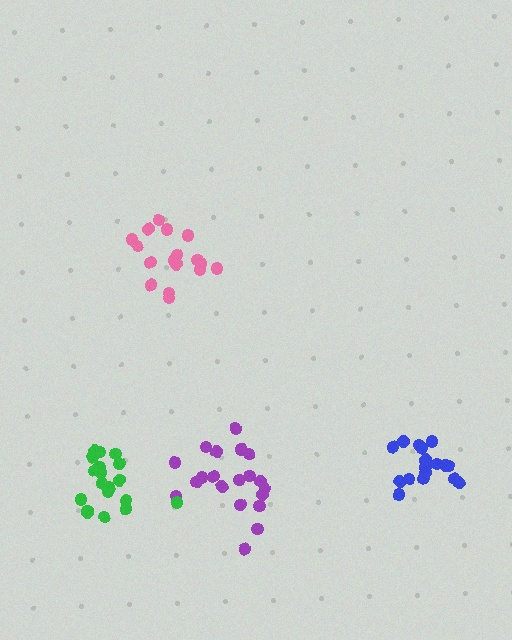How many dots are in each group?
Group 1: 17 dots, Group 2: 20 dots, Group 3: 19 dots, Group 4: 17 dots (73 total).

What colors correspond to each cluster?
The clusters are colored: pink, purple, green, blue.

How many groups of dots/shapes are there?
There are 4 groups.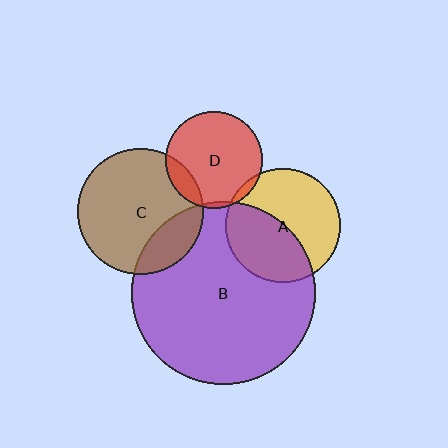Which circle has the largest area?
Circle B (purple).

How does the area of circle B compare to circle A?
Approximately 2.6 times.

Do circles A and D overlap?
Yes.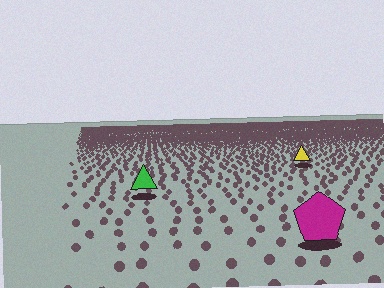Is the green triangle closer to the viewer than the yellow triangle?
Yes. The green triangle is closer — you can tell from the texture gradient: the ground texture is coarser near it.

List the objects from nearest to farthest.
From nearest to farthest: the magenta pentagon, the green triangle, the yellow triangle.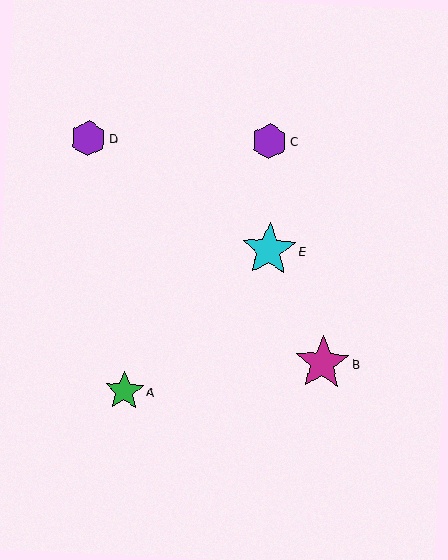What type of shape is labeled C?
Shape C is a purple hexagon.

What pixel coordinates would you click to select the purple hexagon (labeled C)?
Click at (269, 141) to select the purple hexagon C.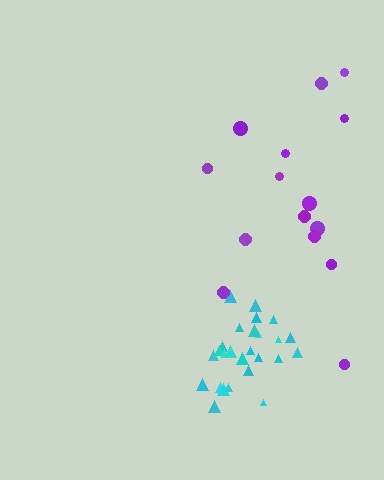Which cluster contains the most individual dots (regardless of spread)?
Cyan (26).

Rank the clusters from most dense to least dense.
cyan, purple.